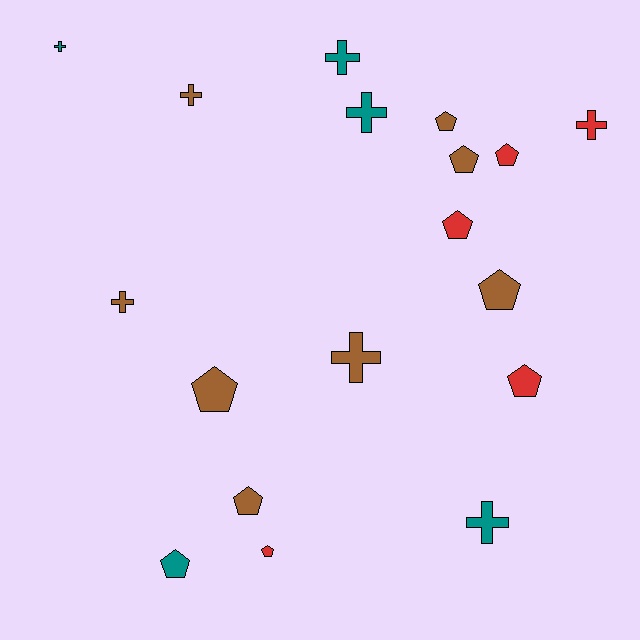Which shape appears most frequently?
Pentagon, with 10 objects.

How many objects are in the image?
There are 18 objects.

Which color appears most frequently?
Brown, with 8 objects.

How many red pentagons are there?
There are 4 red pentagons.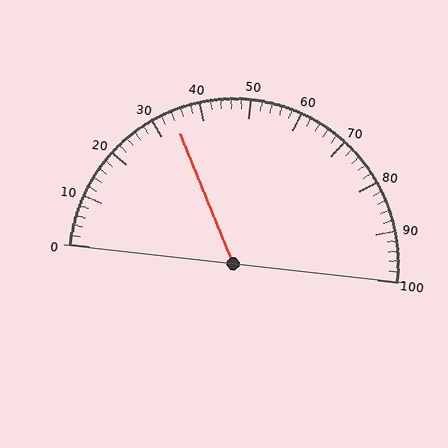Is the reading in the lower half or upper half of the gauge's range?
The reading is in the lower half of the range (0 to 100).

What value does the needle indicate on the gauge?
The needle indicates approximately 34.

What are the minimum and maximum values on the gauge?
The gauge ranges from 0 to 100.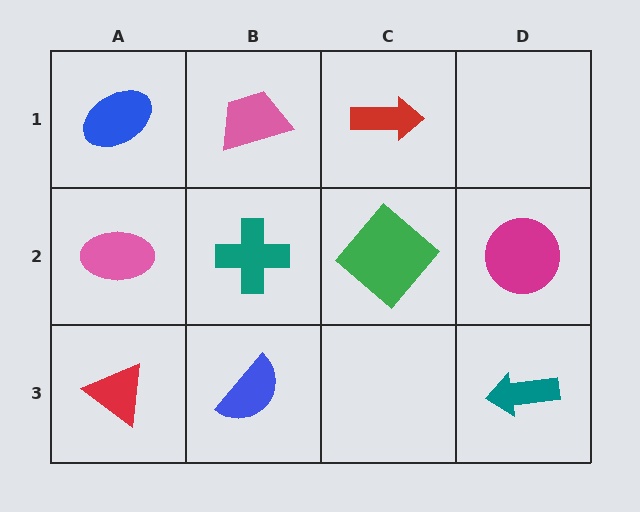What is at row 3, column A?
A red triangle.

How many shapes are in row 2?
4 shapes.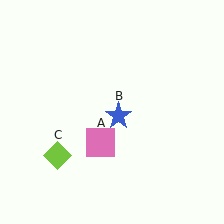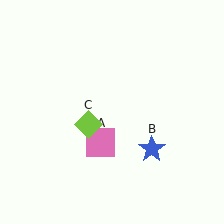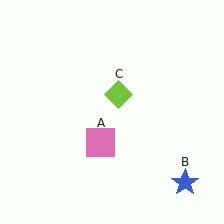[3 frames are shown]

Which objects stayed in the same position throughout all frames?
Pink square (object A) remained stationary.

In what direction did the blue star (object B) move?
The blue star (object B) moved down and to the right.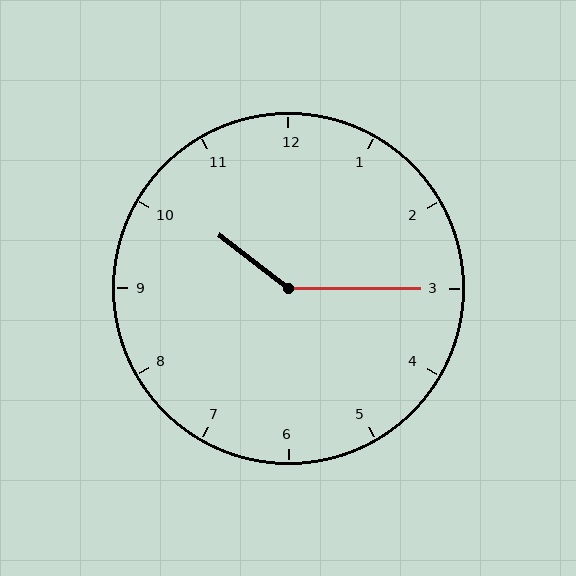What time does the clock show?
10:15.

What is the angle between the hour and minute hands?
Approximately 142 degrees.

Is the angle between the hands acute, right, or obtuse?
It is obtuse.